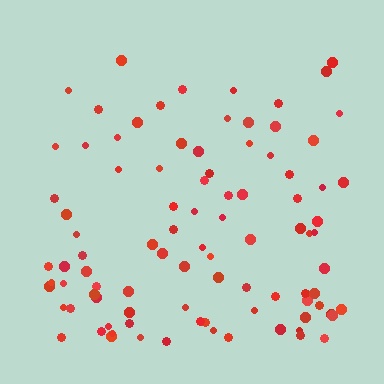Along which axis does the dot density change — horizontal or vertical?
Vertical.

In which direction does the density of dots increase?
From top to bottom, with the bottom side densest.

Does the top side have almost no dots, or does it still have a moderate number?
Still a moderate number, just noticeably fewer than the bottom.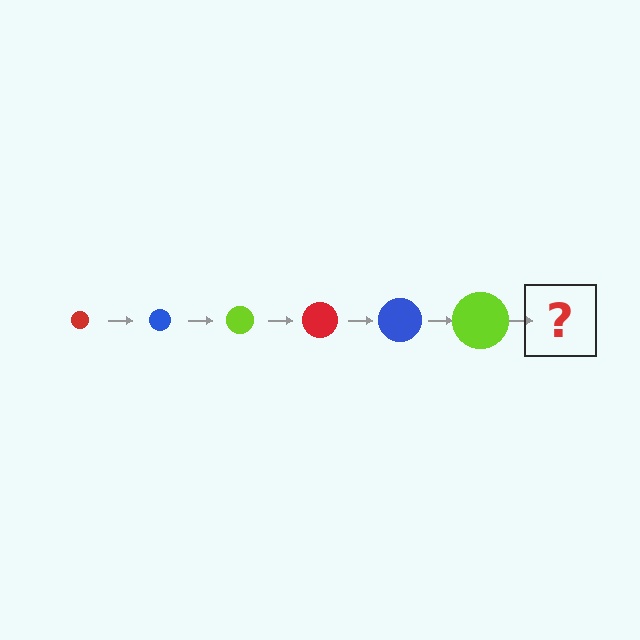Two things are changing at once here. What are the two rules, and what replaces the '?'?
The two rules are that the circle grows larger each step and the color cycles through red, blue, and lime. The '?' should be a red circle, larger than the previous one.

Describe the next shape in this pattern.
It should be a red circle, larger than the previous one.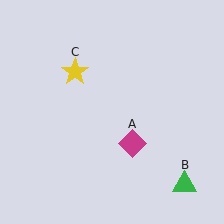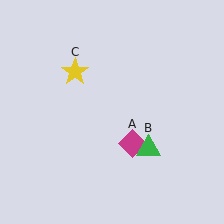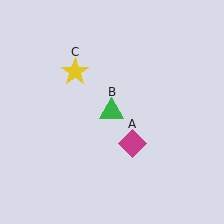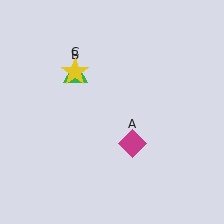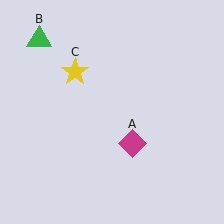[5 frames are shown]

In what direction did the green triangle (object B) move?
The green triangle (object B) moved up and to the left.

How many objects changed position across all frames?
1 object changed position: green triangle (object B).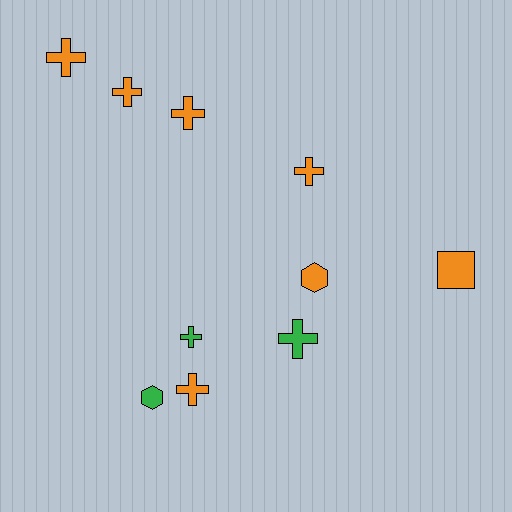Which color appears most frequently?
Orange, with 7 objects.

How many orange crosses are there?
There are 5 orange crosses.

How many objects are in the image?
There are 10 objects.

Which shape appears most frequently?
Cross, with 7 objects.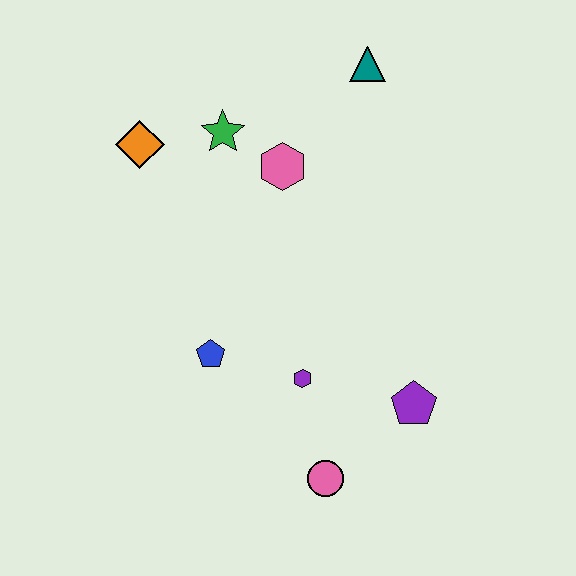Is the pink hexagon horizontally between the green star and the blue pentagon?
No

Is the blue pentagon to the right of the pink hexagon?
No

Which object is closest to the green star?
The pink hexagon is closest to the green star.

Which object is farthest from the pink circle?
The teal triangle is farthest from the pink circle.